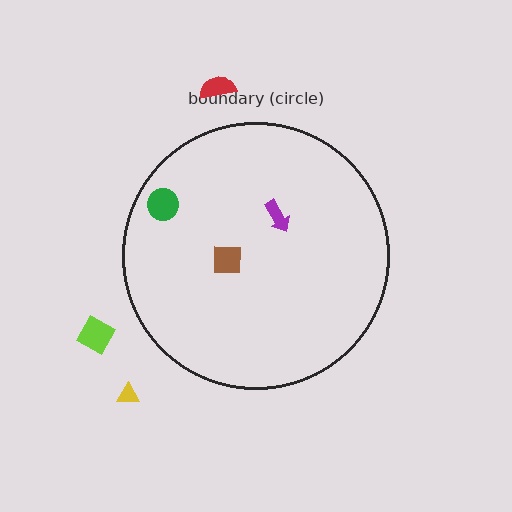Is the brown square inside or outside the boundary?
Inside.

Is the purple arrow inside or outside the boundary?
Inside.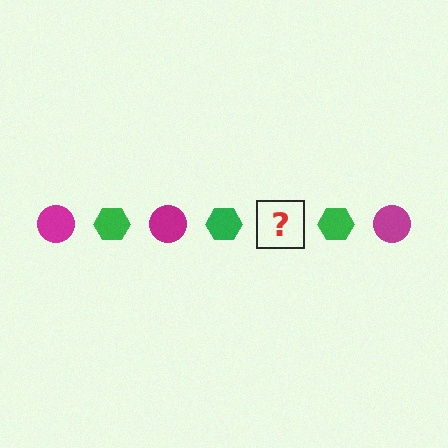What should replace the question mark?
The question mark should be replaced with a magenta circle.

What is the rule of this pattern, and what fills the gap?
The rule is that the pattern alternates between magenta circle and green hexagon. The gap should be filled with a magenta circle.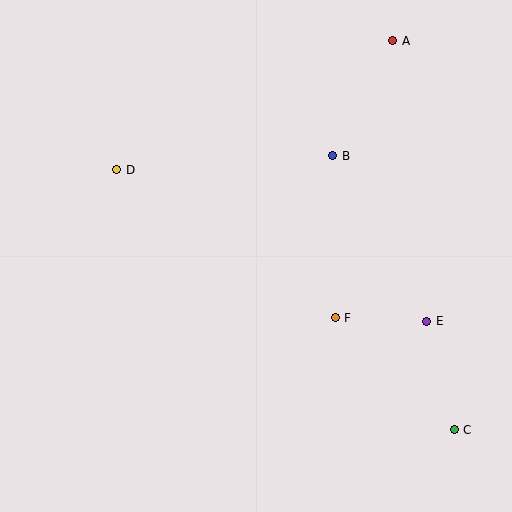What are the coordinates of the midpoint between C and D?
The midpoint between C and D is at (286, 300).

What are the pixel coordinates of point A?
Point A is at (393, 41).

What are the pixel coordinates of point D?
Point D is at (117, 170).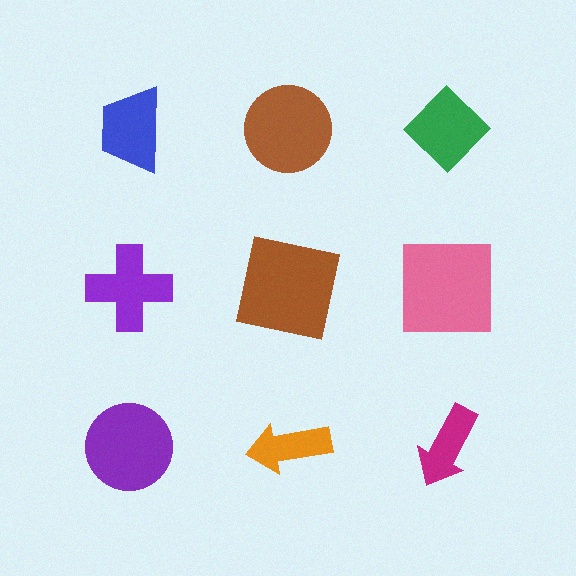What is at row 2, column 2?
A brown square.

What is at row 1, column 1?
A blue trapezoid.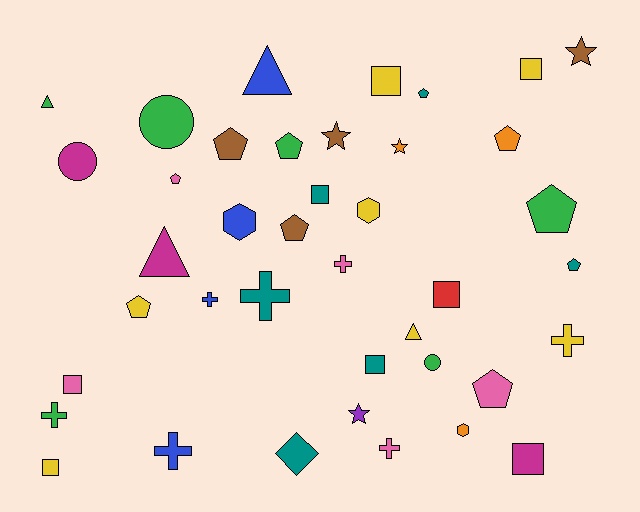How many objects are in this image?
There are 40 objects.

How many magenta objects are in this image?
There are 3 magenta objects.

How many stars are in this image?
There are 4 stars.